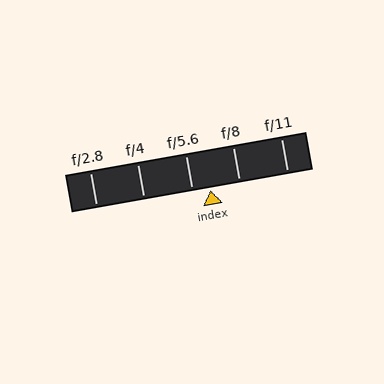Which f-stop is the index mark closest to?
The index mark is closest to f/5.6.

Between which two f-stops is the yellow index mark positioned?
The index mark is between f/5.6 and f/8.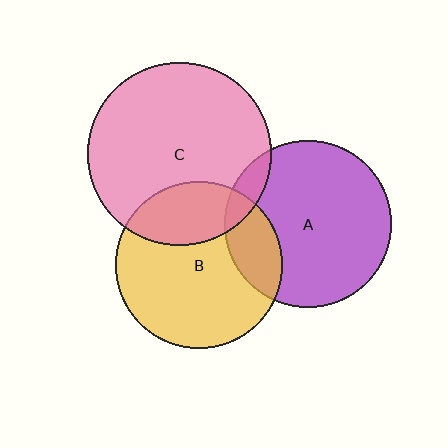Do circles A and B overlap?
Yes.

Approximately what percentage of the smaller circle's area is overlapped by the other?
Approximately 20%.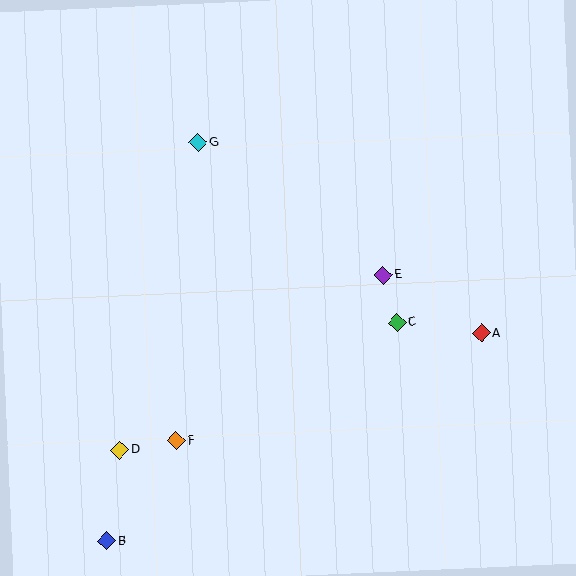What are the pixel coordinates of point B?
Point B is at (107, 541).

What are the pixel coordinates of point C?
Point C is at (397, 322).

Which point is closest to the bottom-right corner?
Point A is closest to the bottom-right corner.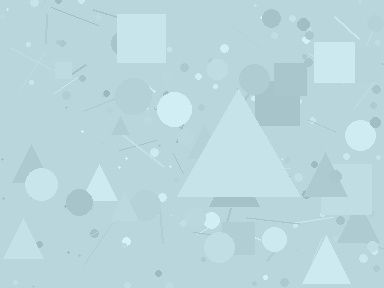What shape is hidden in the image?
A triangle is hidden in the image.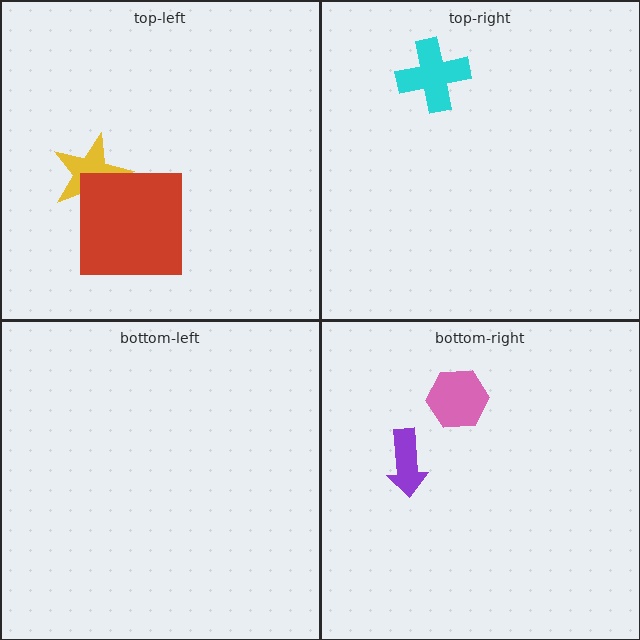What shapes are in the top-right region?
The cyan cross.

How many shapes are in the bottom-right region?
2.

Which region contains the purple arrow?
The bottom-right region.